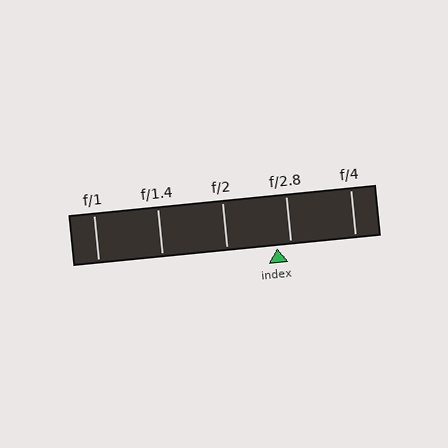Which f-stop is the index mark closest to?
The index mark is closest to f/2.8.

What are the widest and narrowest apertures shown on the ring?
The widest aperture shown is f/1 and the narrowest is f/4.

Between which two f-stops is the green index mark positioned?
The index mark is between f/2 and f/2.8.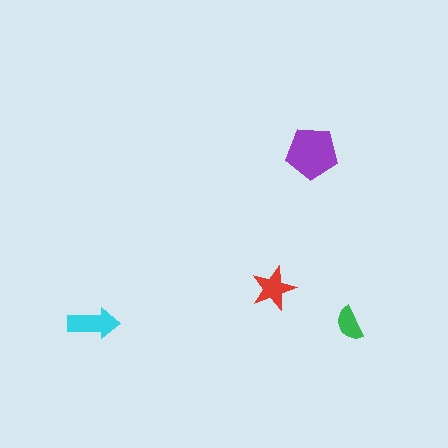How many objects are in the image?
There are 4 objects in the image.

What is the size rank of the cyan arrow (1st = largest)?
2nd.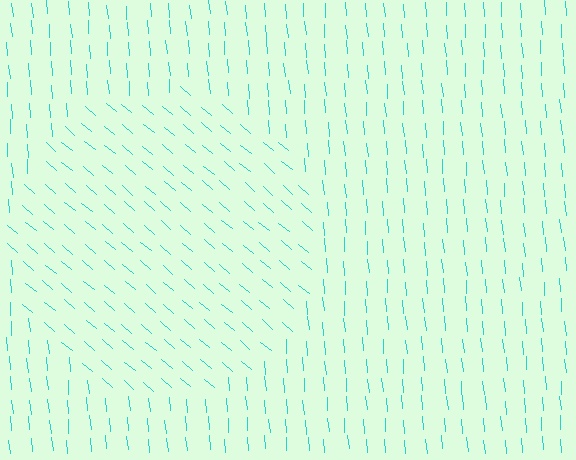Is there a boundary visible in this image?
Yes, there is a texture boundary formed by a change in line orientation.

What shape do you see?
I see a circle.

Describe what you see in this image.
The image is filled with small cyan line segments. A circle region in the image has lines oriented differently from the surrounding lines, creating a visible texture boundary.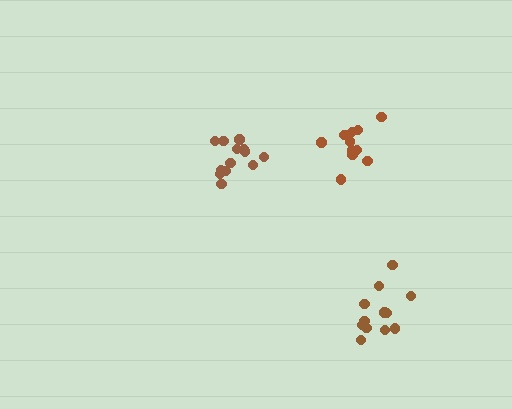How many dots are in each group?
Group 1: 13 dots, Group 2: 12 dots, Group 3: 11 dots (36 total).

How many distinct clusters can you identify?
There are 3 distinct clusters.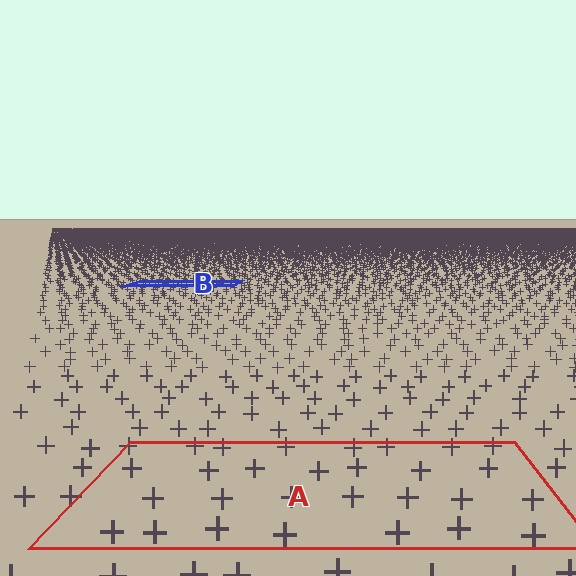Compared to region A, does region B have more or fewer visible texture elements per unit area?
Region B has more texture elements per unit area — they are packed more densely because it is farther away.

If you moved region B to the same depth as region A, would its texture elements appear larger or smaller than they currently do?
They would appear larger. At a closer depth, the same texture elements are projected at a bigger on-screen size.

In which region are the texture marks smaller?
The texture marks are smaller in region B, because it is farther away.